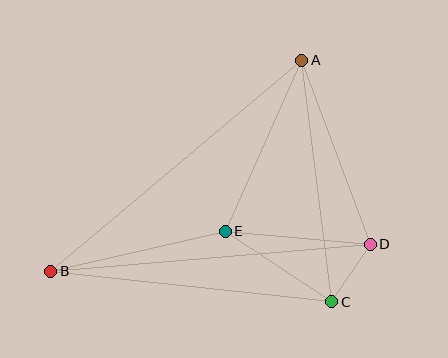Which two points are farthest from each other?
Points A and B are farthest from each other.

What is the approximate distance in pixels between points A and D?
The distance between A and D is approximately 196 pixels.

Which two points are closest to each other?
Points C and D are closest to each other.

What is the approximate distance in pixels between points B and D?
The distance between B and D is approximately 321 pixels.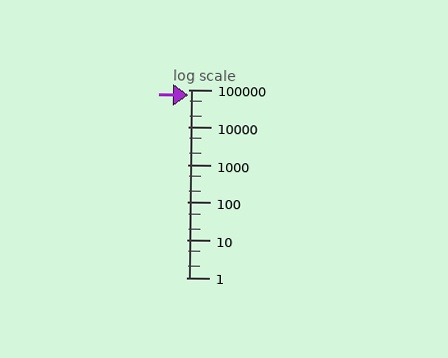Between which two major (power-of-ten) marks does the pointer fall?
The pointer is between 10000 and 100000.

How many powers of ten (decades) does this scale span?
The scale spans 5 decades, from 1 to 100000.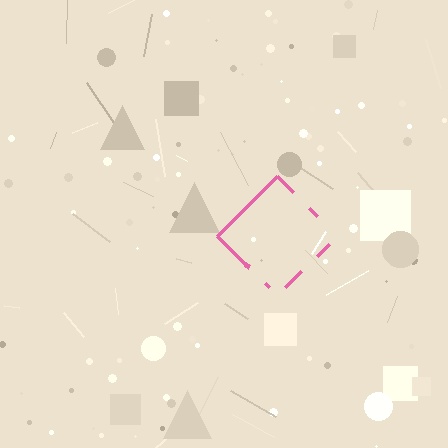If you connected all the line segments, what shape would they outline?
They would outline a diamond.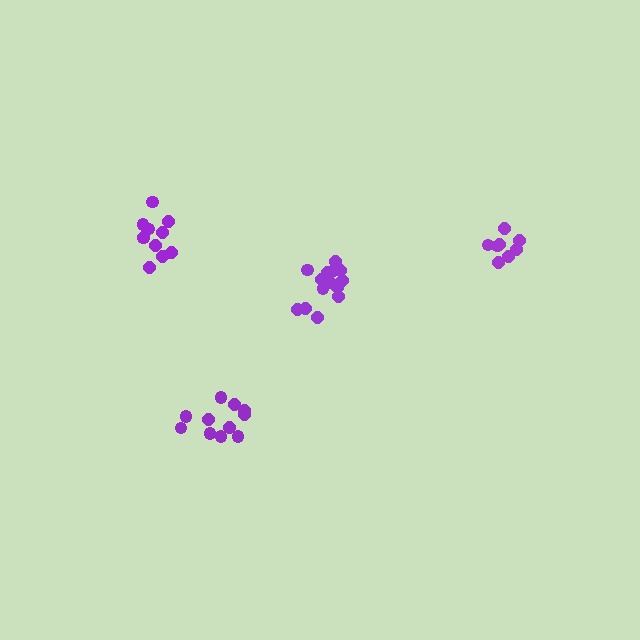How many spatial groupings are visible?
There are 4 spatial groupings.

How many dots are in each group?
Group 1: 11 dots, Group 2: 14 dots, Group 3: 11 dots, Group 4: 8 dots (44 total).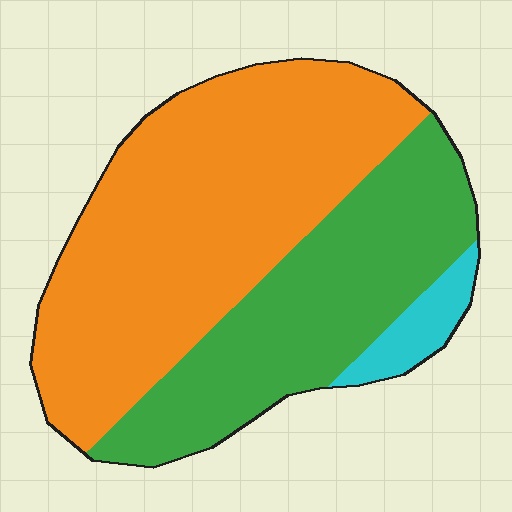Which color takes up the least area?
Cyan, at roughly 5%.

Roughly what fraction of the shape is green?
Green covers about 35% of the shape.